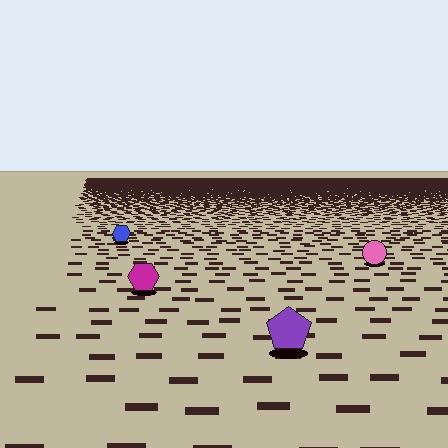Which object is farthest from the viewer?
The blue hexagon is farthest from the viewer. It appears smaller and the ground texture around it is denser.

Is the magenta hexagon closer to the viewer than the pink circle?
Yes. The magenta hexagon is closer — you can tell from the texture gradient: the ground texture is coarser near it.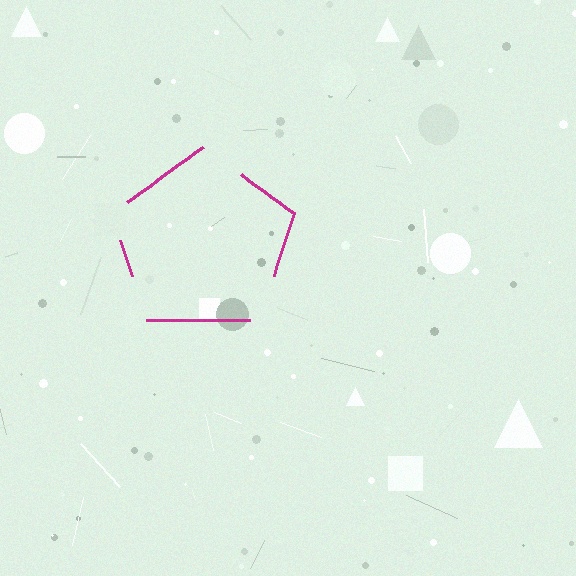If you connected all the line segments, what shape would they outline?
They would outline a pentagon.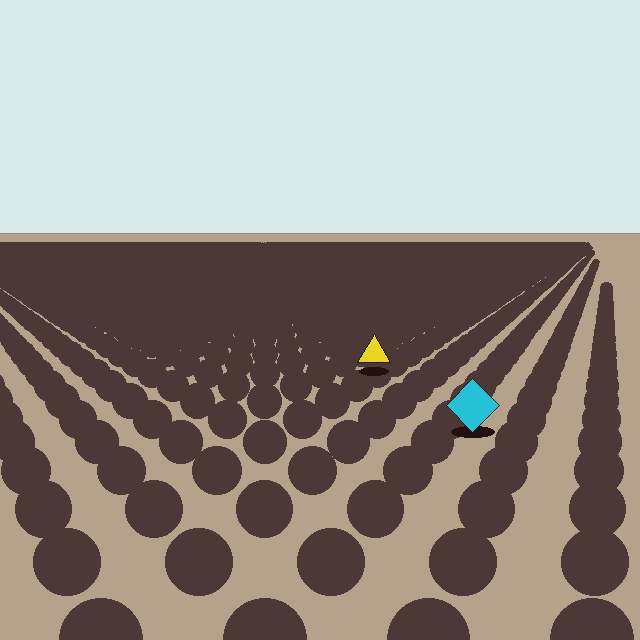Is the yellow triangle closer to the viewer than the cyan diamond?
No. The cyan diamond is closer — you can tell from the texture gradient: the ground texture is coarser near it.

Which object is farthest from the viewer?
The yellow triangle is farthest from the viewer. It appears smaller and the ground texture around it is denser.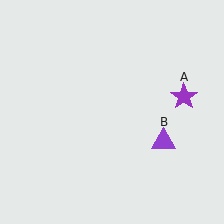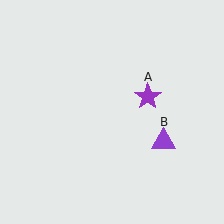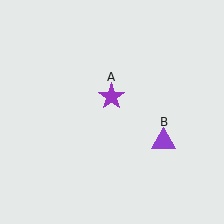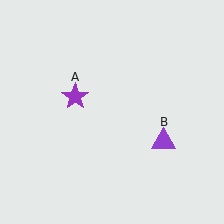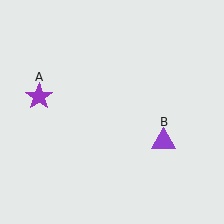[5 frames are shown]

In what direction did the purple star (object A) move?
The purple star (object A) moved left.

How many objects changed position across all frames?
1 object changed position: purple star (object A).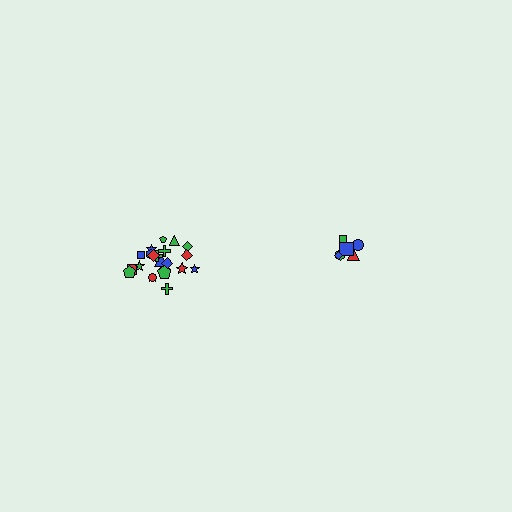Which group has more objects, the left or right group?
The left group.